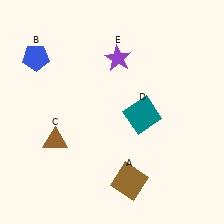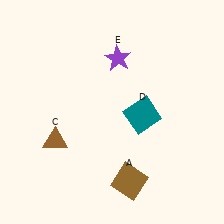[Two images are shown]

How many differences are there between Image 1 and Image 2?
There is 1 difference between the two images.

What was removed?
The blue pentagon (B) was removed in Image 2.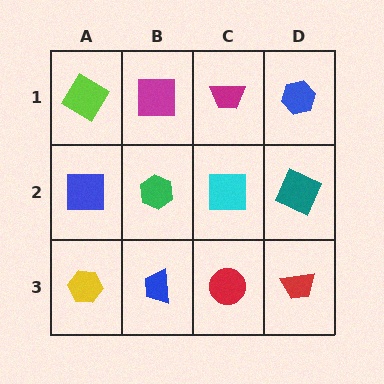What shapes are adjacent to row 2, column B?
A magenta square (row 1, column B), a blue trapezoid (row 3, column B), a blue square (row 2, column A), a cyan square (row 2, column C).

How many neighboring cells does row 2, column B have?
4.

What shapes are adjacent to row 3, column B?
A green hexagon (row 2, column B), a yellow hexagon (row 3, column A), a red circle (row 3, column C).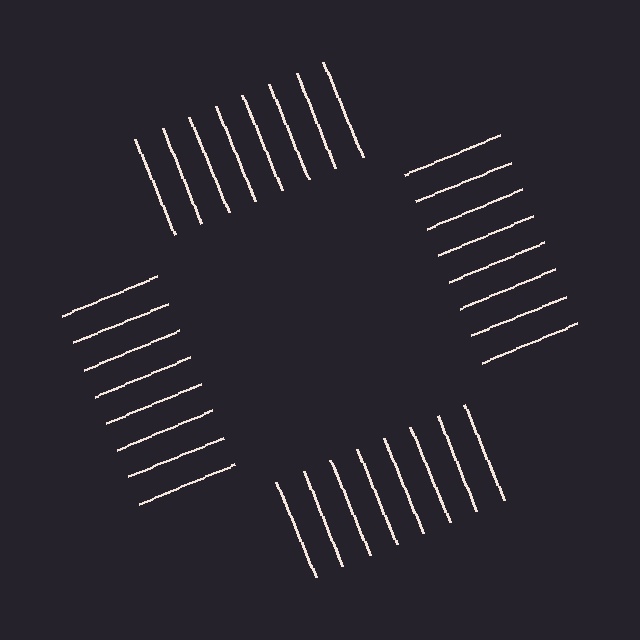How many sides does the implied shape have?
4 sides — the line-ends trace a square.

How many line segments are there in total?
32 — 8 along each of the 4 edges.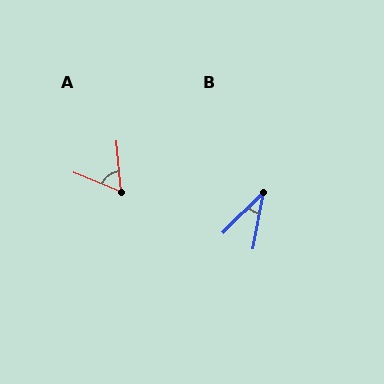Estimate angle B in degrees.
Approximately 34 degrees.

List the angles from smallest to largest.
B (34°), A (62°).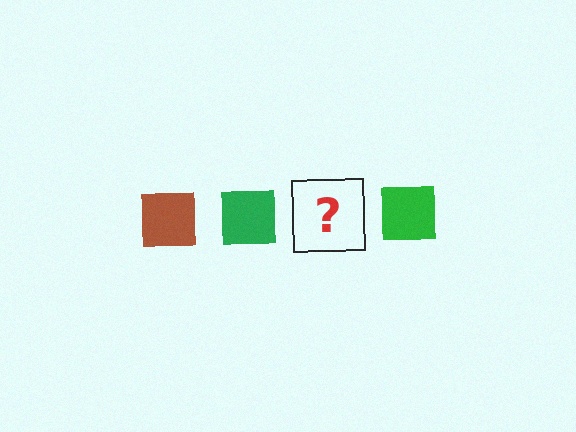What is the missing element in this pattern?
The missing element is a brown square.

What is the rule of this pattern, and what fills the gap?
The rule is that the pattern cycles through brown, green squares. The gap should be filled with a brown square.